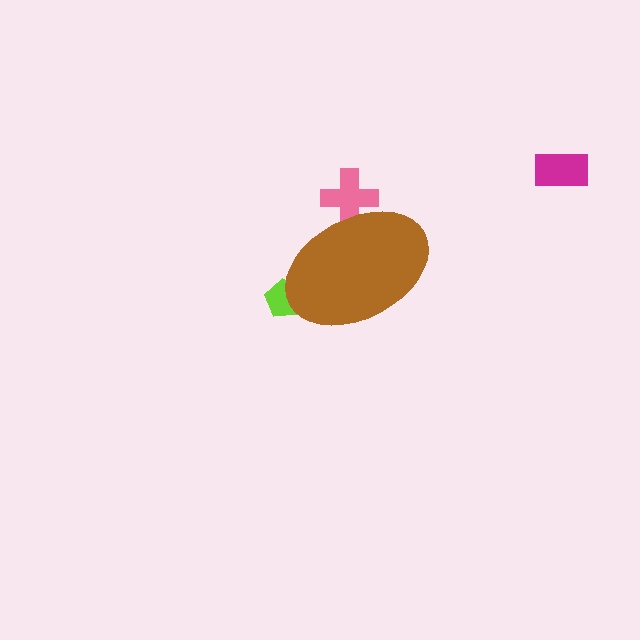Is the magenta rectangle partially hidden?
No, the magenta rectangle is fully visible.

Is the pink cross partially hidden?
Yes, the pink cross is partially hidden behind the brown ellipse.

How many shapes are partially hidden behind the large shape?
2 shapes are partially hidden.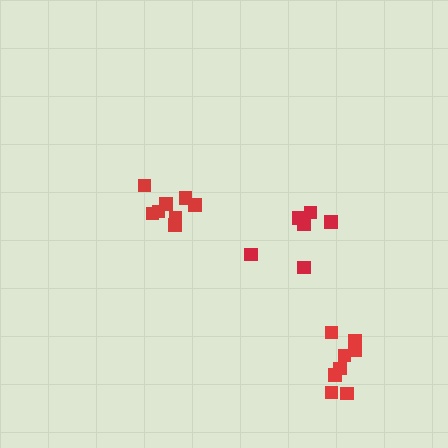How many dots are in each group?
Group 1: 8 dots, Group 2: 8 dots, Group 3: 6 dots (22 total).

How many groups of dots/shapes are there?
There are 3 groups.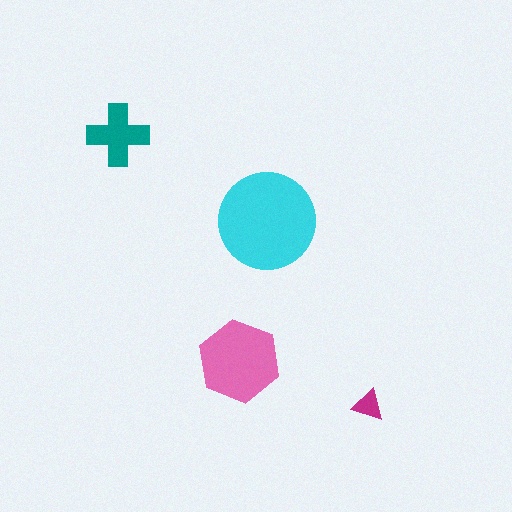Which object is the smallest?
The magenta triangle.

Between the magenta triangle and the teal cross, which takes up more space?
The teal cross.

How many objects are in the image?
There are 4 objects in the image.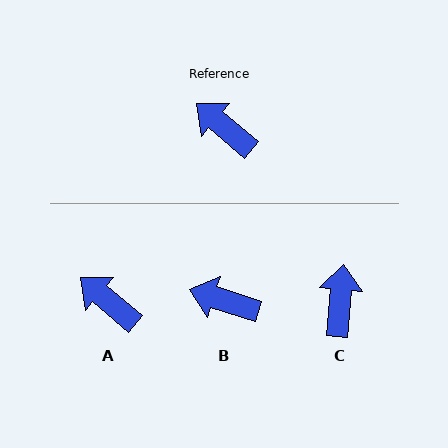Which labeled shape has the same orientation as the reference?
A.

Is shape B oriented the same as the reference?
No, it is off by about 23 degrees.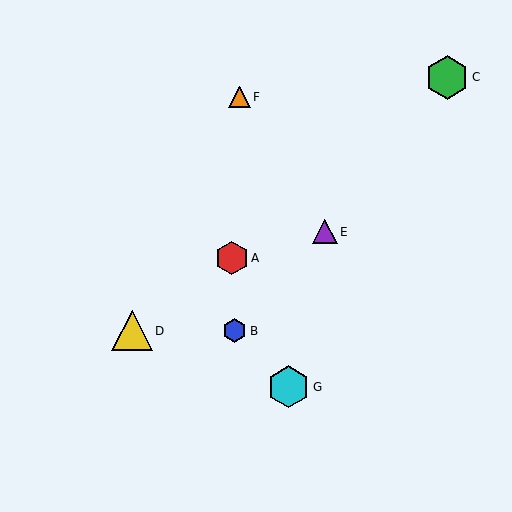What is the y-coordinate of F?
Object F is at y≈97.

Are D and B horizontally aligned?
Yes, both are at y≈331.